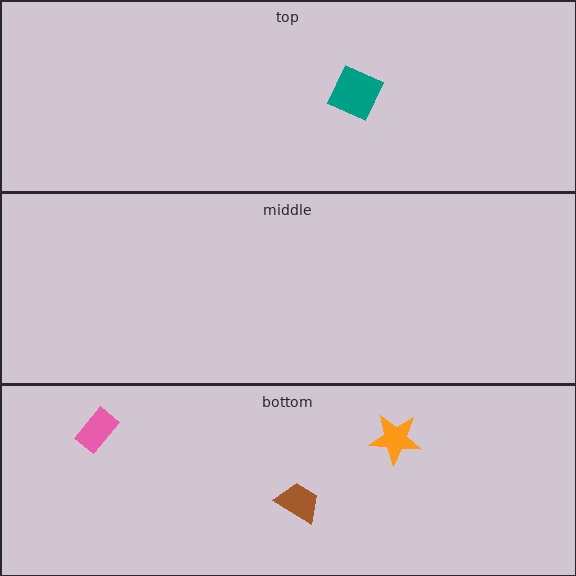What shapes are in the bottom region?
The brown trapezoid, the orange star, the pink rectangle.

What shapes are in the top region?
The teal diamond.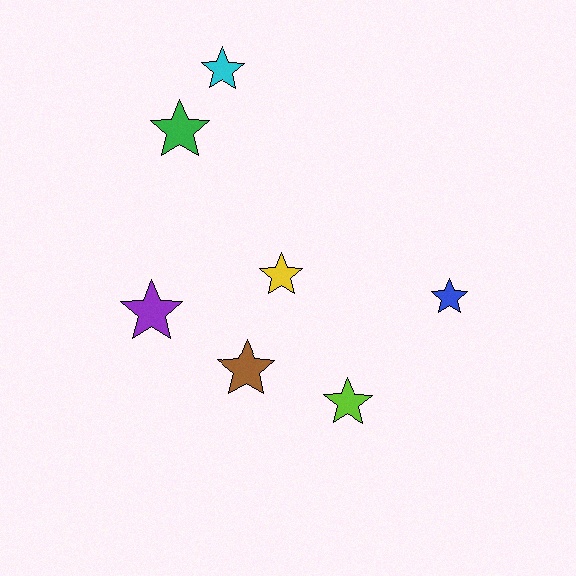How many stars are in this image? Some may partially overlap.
There are 7 stars.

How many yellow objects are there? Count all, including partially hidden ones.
There is 1 yellow object.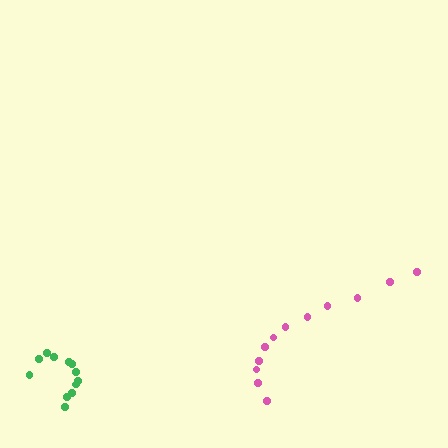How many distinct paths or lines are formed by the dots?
There are 2 distinct paths.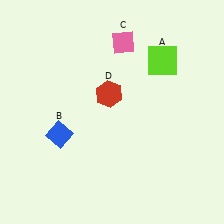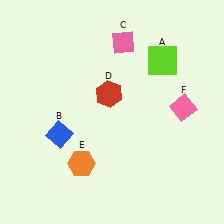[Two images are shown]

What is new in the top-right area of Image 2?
A pink diamond (F) was added in the top-right area of Image 2.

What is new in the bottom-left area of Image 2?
An orange hexagon (E) was added in the bottom-left area of Image 2.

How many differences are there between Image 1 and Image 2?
There are 2 differences between the two images.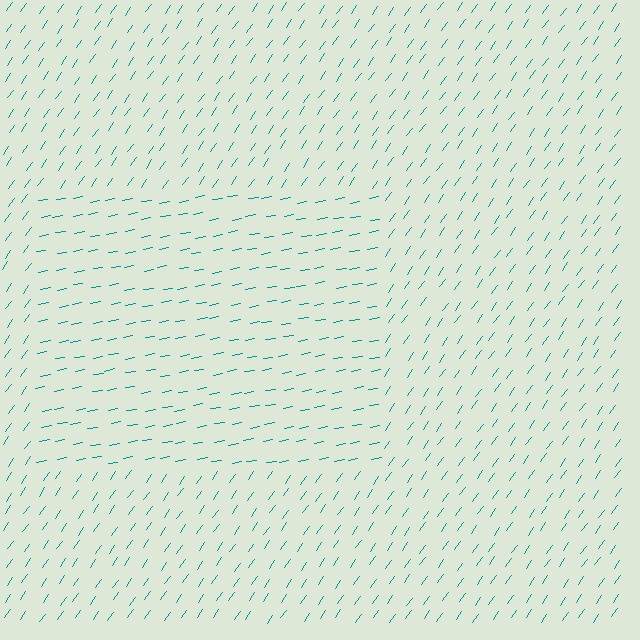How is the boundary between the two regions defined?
The boundary is defined purely by a change in line orientation (approximately 45 degrees difference). All lines are the same color and thickness.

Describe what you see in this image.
The image is filled with small teal line segments. A rectangle region in the image has lines oriented differently from the surrounding lines, creating a visible texture boundary.